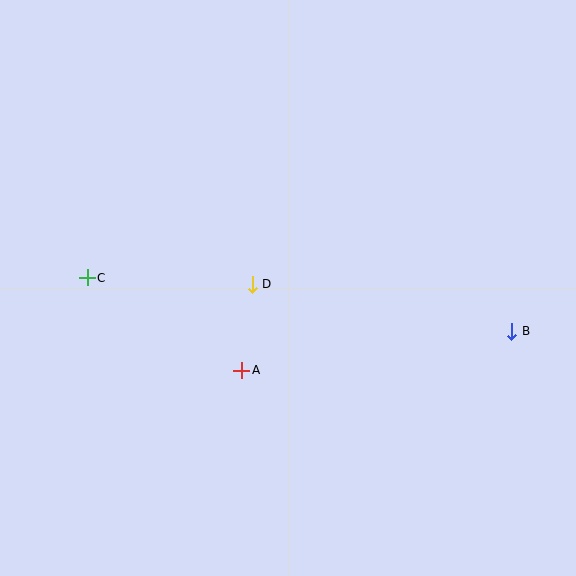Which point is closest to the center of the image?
Point D at (252, 284) is closest to the center.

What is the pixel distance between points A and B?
The distance between A and B is 273 pixels.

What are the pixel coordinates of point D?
Point D is at (252, 284).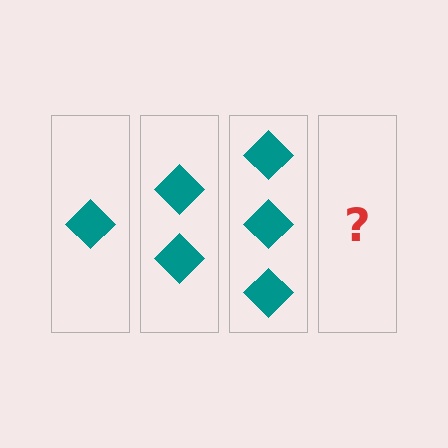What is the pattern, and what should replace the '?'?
The pattern is that each step adds one more diamond. The '?' should be 4 diamonds.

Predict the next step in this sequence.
The next step is 4 diamonds.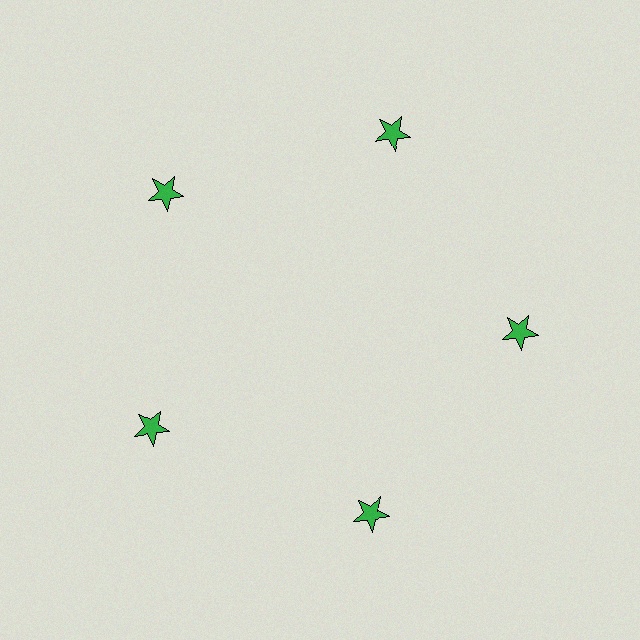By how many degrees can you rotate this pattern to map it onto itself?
The pattern maps onto itself every 72 degrees of rotation.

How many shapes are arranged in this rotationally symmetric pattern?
There are 5 shapes, arranged in 5 groups of 1.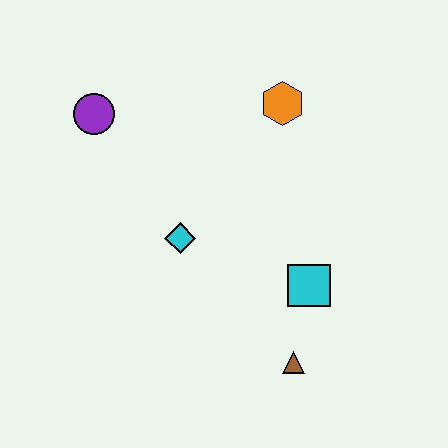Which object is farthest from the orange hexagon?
The brown triangle is farthest from the orange hexagon.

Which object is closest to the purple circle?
The cyan diamond is closest to the purple circle.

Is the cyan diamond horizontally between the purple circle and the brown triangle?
Yes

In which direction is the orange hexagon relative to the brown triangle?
The orange hexagon is above the brown triangle.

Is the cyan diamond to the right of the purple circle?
Yes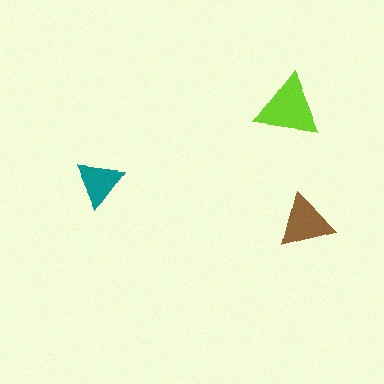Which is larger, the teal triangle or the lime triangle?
The lime one.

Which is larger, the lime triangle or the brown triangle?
The lime one.